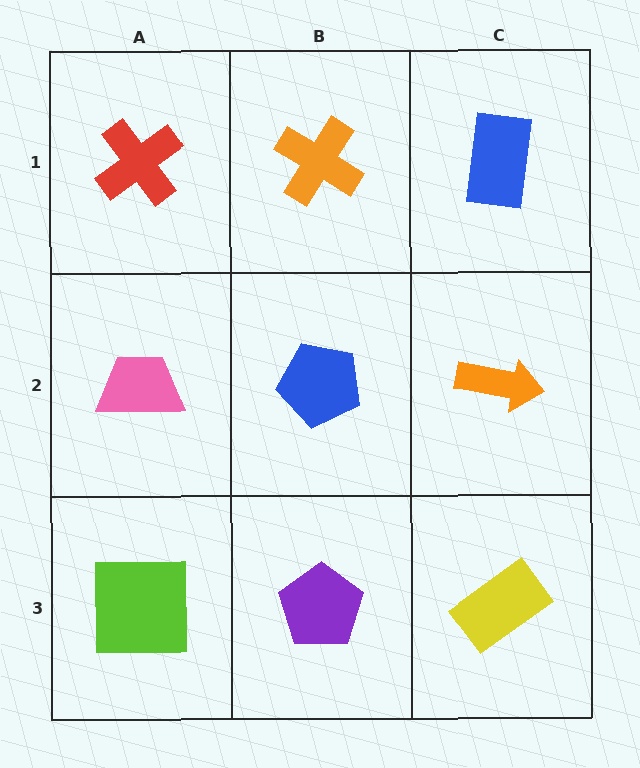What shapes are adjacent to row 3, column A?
A pink trapezoid (row 2, column A), a purple pentagon (row 3, column B).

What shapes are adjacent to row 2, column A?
A red cross (row 1, column A), a lime square (row 3, column A), a blue pentagon (row 2, column B).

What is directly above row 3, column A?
A pink trapezoid.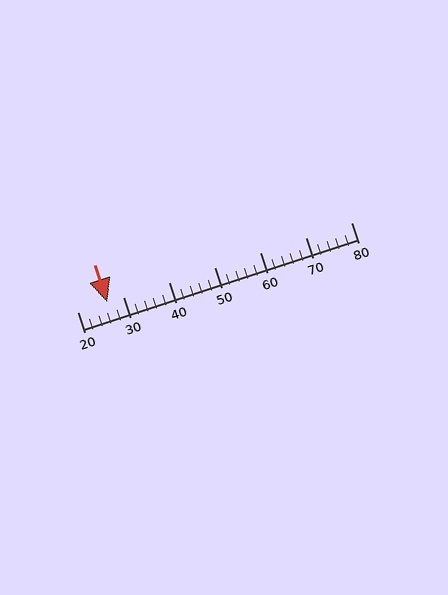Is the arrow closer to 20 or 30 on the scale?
The arrow is closer to 30.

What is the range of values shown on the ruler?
The ruler shows values from 20 to 80.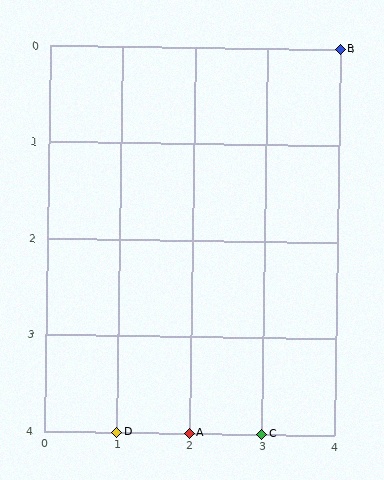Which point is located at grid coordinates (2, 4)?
Point A is at (2, 4).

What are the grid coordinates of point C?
Point C is at grid coordinates (3, 4).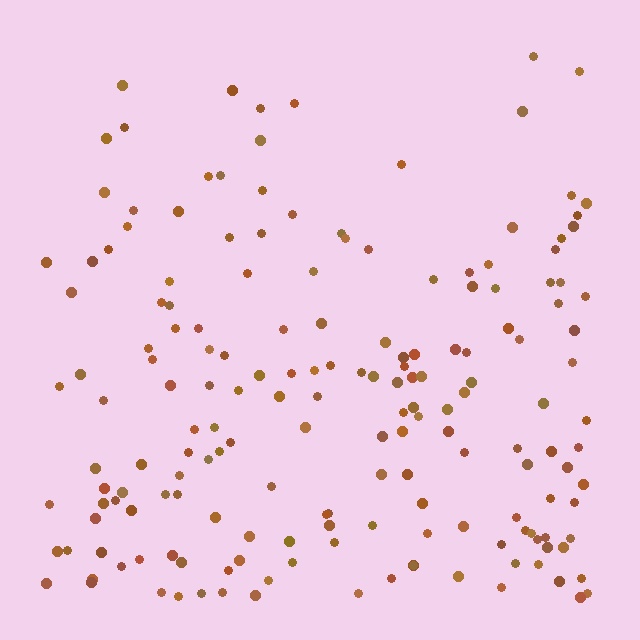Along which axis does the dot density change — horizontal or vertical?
Vertical.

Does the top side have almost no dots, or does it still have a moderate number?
Still a moderate number, just noticeably fewer than the bottom.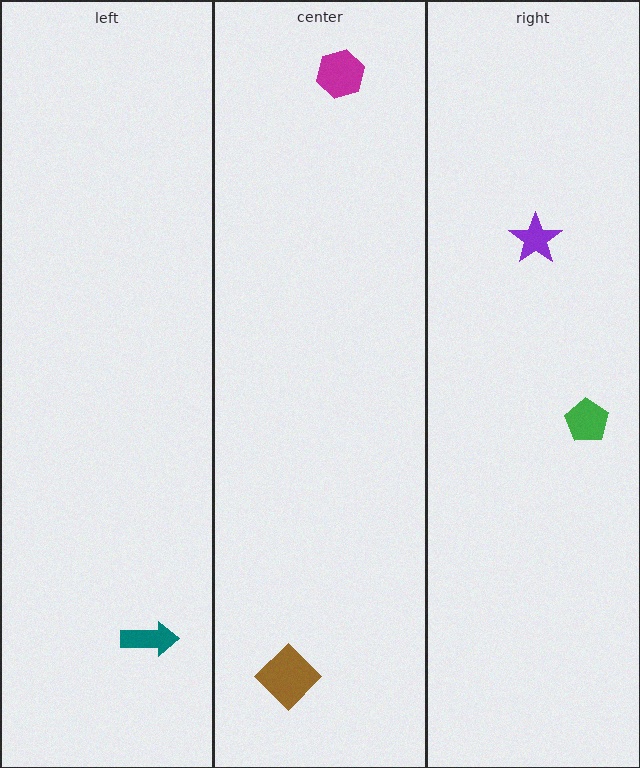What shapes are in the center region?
The magenta hexagon, the brown diamond.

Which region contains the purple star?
The right region.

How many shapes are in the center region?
2.